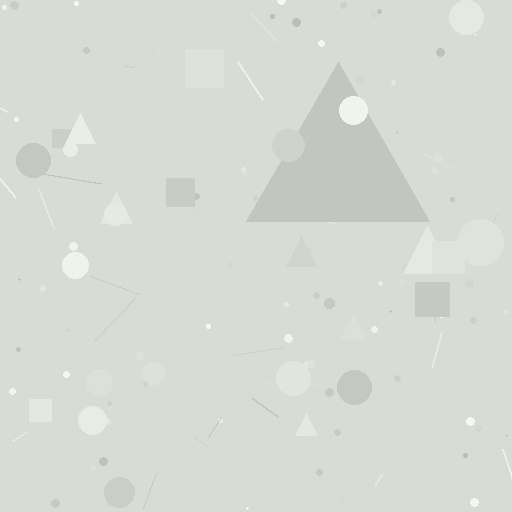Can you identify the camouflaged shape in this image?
The camouflaged shape is a triangle.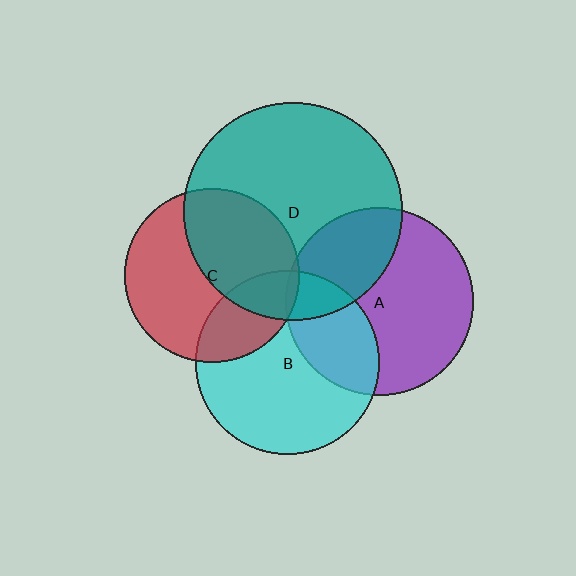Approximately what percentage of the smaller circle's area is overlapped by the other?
Approximately 25%.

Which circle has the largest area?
Circle D (teal).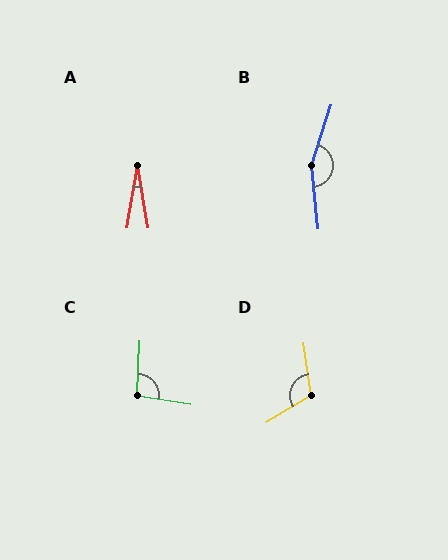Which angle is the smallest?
A, at approximately 19 degrees.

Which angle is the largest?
B, at approximately 157 degrees.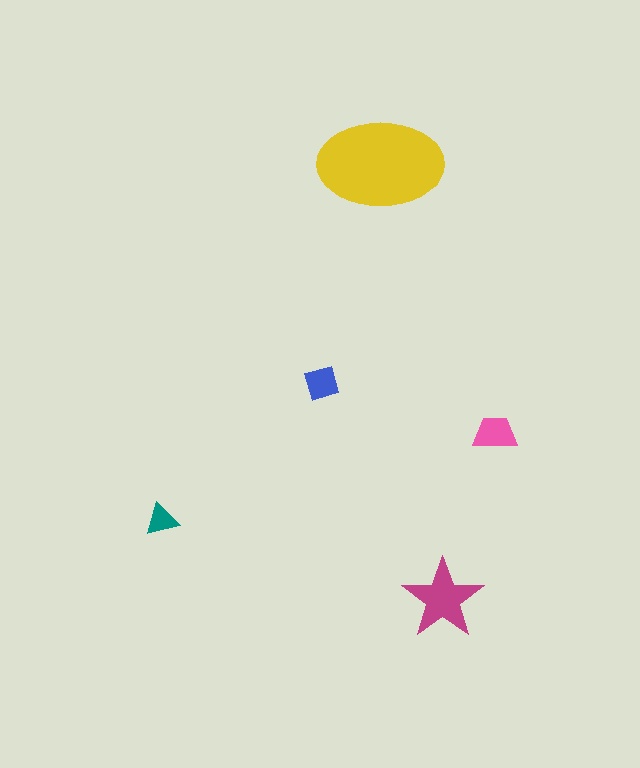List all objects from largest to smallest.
The yellow ellipse, the magenta star, the pink trapezoid, the blue square, the teal triangle.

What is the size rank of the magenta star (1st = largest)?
2nd.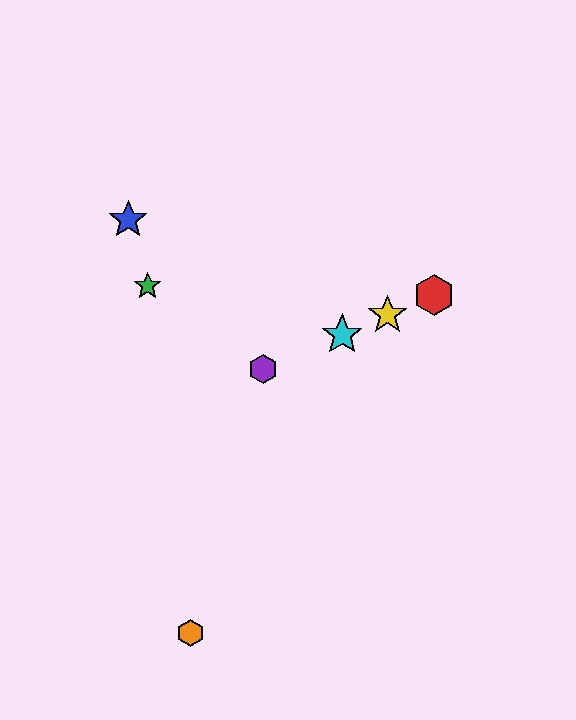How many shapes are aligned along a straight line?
4 shapes (the red hexagon, the yellow star, the purple hexagon, the cyan star) are aligned along a straight line.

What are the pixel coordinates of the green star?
The green star is at (148, 286).